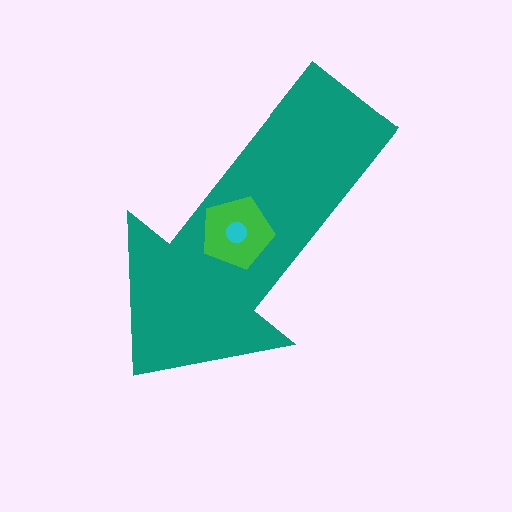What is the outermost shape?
The teal arrow.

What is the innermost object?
The cyan circle.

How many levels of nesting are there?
3.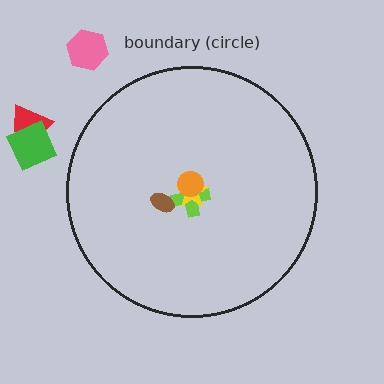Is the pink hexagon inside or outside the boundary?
Outside.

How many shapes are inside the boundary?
4 inside, 3 outside.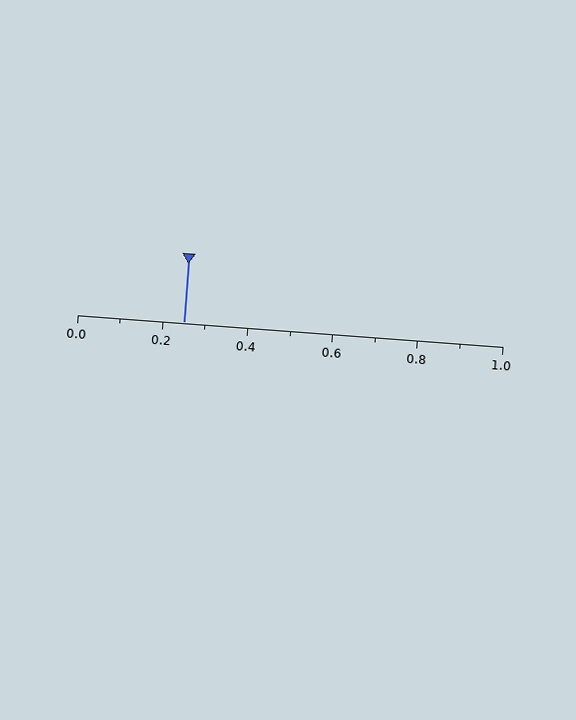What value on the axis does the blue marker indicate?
The marker indicates approximately 0.25.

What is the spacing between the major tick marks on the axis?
The major ticks are spaced 0.2 apart.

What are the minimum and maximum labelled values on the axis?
The axis runs from 0.0 to 1.0.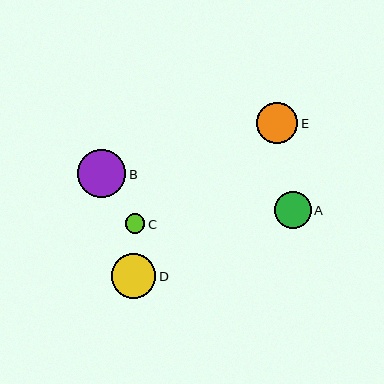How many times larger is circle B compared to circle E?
Circle B is approximately 1.2 times the size of circle E.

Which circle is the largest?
Circle B is the largest with a size of approximately 48 pixels.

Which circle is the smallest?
Circle C is the smallest with a size of approximately 20 pixels.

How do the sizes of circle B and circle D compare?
Circle B and circle D are approximately the same size.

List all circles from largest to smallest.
From largest to smallest: B, D, E, A, C.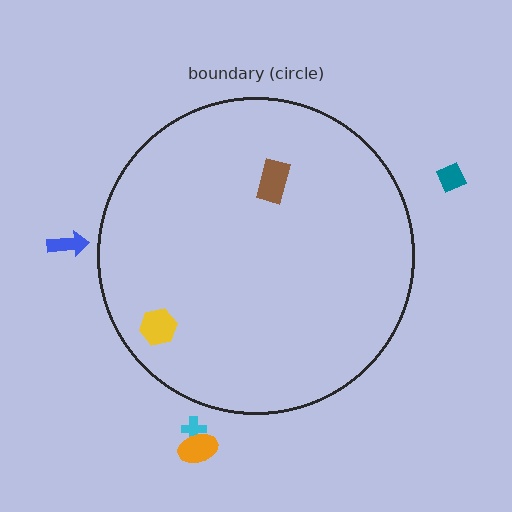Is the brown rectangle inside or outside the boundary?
Inside.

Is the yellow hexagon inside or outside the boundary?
Inside.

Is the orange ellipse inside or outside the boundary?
Outside.